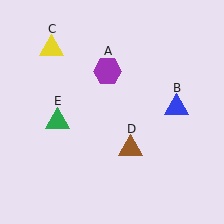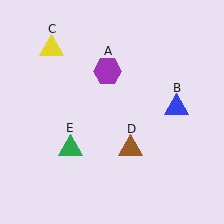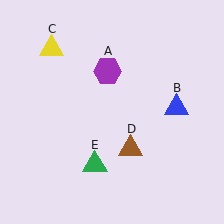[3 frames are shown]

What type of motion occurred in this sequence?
The green triangle (object E) rotated counterclockwise around the center of the scene.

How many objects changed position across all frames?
1 object changed position: green triangle (object E).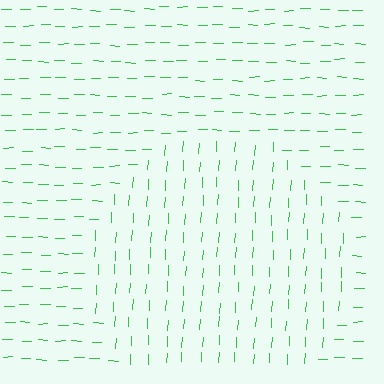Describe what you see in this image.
The image is filled with small green line segments. A circle region in the image has lines oriented differently from the surrounding lines, creating a visible texture boundary.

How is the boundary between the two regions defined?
The boundary is defined purely by a change in line orientation (approximately 87 degrees difference). All lines are the same color and thickness.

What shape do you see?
I see a circle.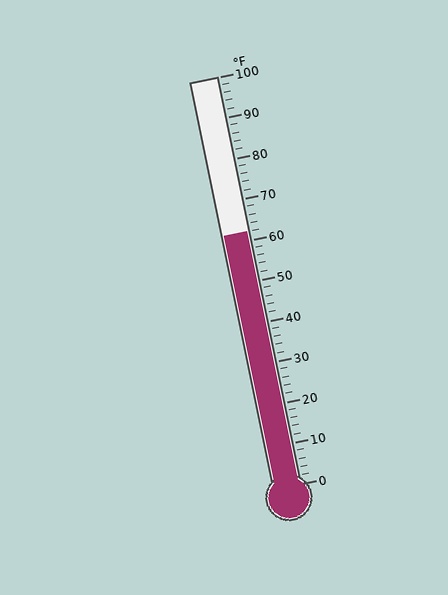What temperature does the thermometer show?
The thermometer shows approximately 62°F.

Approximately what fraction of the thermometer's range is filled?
The thermometer is filled to approximately 60% of its range.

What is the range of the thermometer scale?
The thermometer scale ranges from 0°F to 100°F.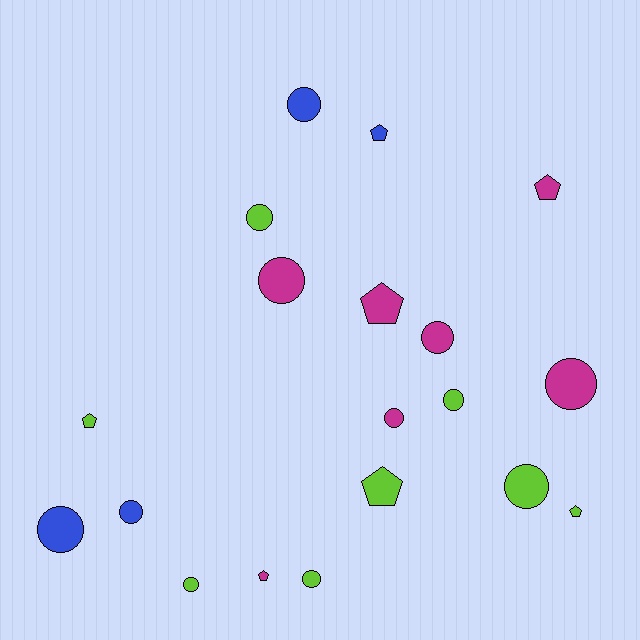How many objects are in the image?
There are 19 objects.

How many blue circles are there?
There are 3 blue circles.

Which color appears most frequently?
Lime, with 8 objects.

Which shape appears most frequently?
Circle, with 12 objects.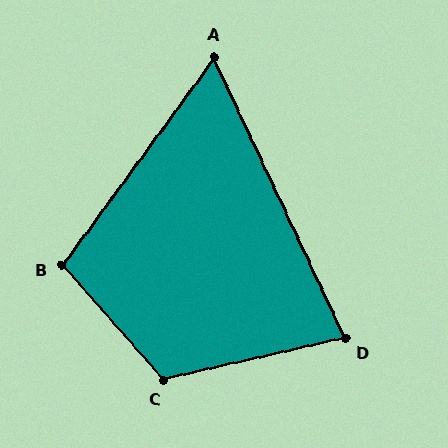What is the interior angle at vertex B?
Approximately 102 degrees (obtuse).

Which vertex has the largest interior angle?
C, at approximately 119 degrees.